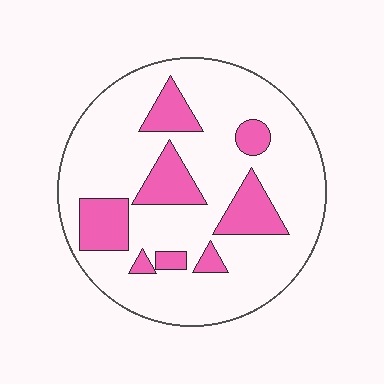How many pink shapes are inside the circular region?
8.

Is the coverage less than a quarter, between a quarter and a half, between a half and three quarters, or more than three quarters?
Less than a quarter.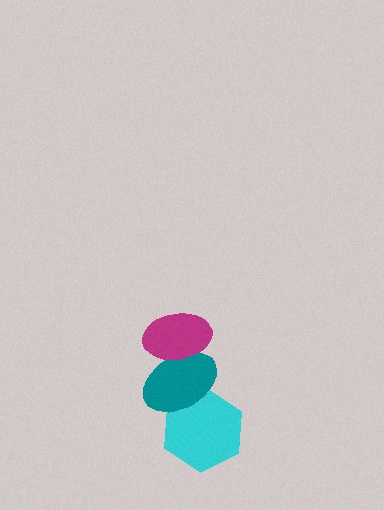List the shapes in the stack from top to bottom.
From top to bottom: the magenta ellipse, the teal ellipse, the cyan hexagon.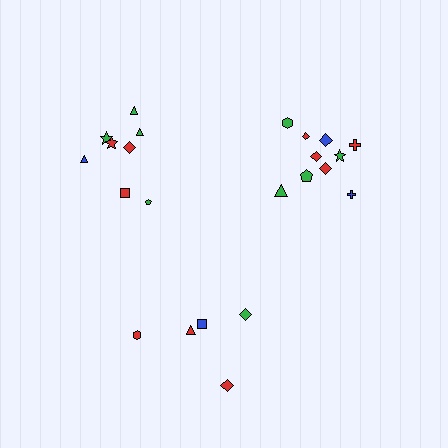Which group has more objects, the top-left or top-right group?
The top-right group.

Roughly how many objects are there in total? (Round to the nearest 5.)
Roughly 25 objects in total.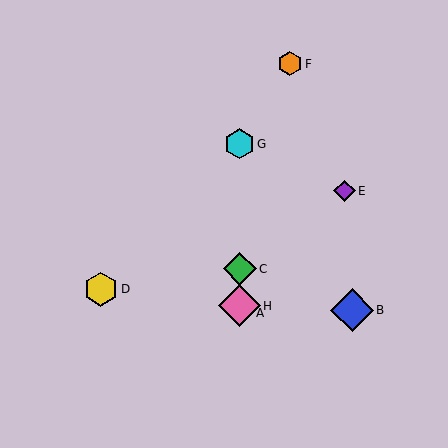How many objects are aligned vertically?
4 objects (A, C, G, H) are aligned vertically.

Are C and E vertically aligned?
No, C is at x≈240 and E is at x≈345.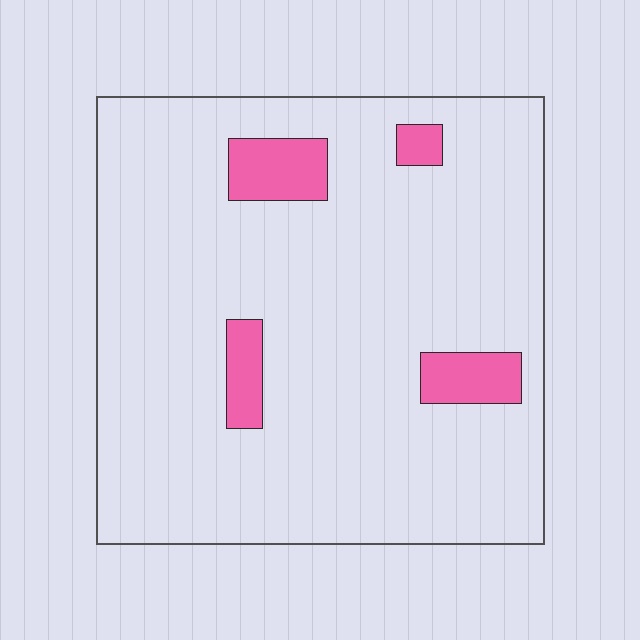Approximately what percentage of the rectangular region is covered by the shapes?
Approximately 10%.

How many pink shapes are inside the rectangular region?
4.